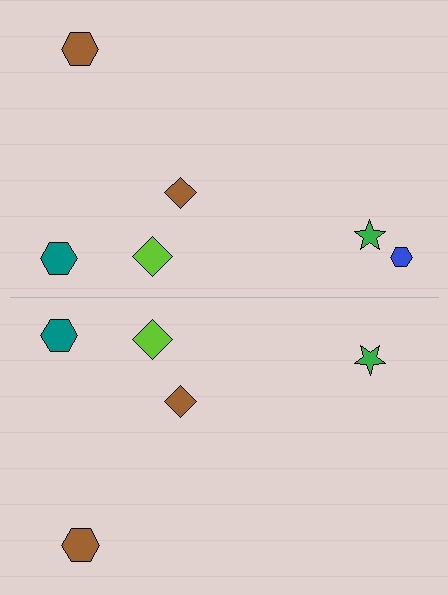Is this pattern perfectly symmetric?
No, the pattern is not perfectly symmetric. A blue hexagon is missing from the bottom side.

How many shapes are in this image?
There are 11 shapes in this image.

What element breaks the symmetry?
A blue hexagon is missing from the bottom side.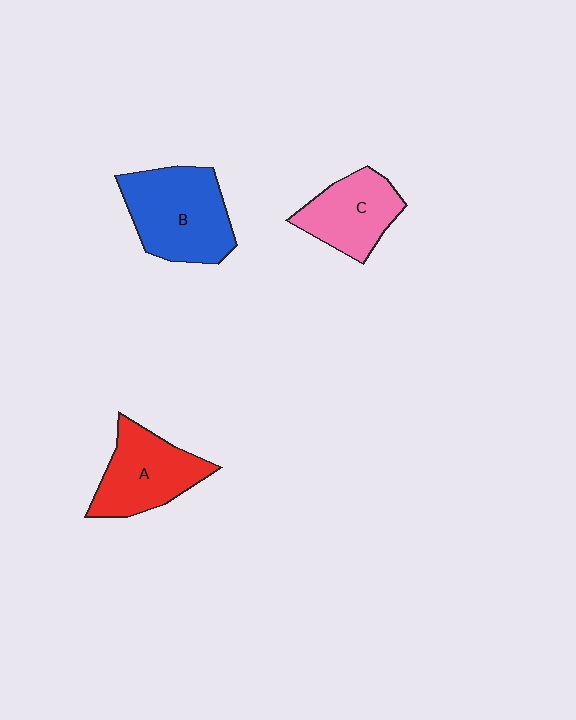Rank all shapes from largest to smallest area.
From largest to smallest: B (blue), A (red), C (pink).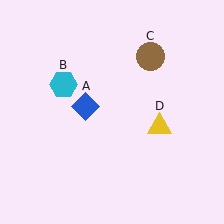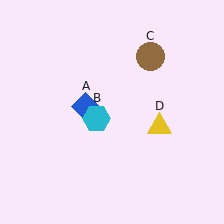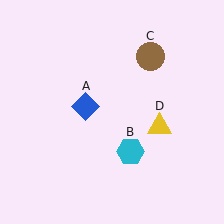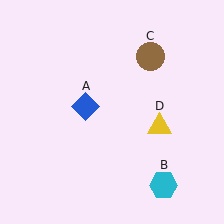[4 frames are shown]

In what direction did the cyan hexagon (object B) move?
The cyan hexagon (object B) moved down and to the right.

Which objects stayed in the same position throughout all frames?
Blue diamond (object A) and brown circle (object C) and yellow triangle (object D) remained stationary.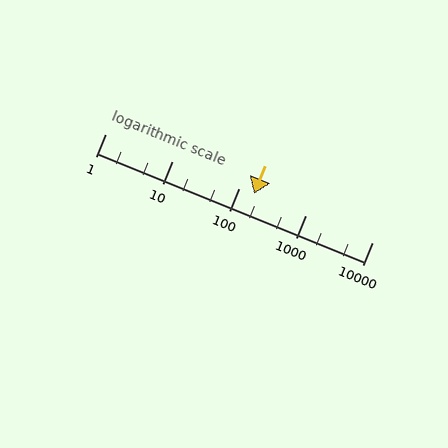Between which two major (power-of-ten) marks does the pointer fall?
The pointer is between 100 and 1000.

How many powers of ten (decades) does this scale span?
The scale spans 4 decades, from 1 to 10000.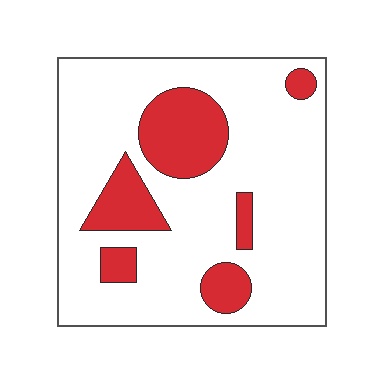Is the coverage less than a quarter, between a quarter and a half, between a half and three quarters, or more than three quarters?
Less than a quarter.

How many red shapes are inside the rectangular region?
6.